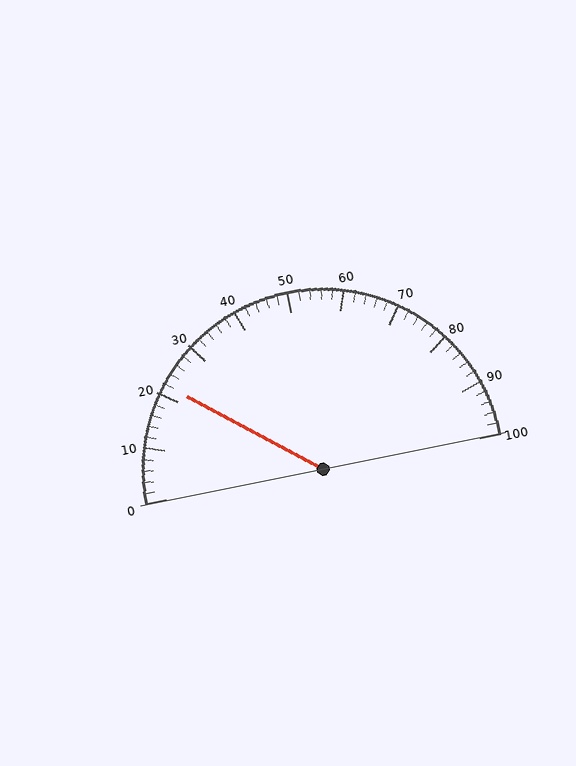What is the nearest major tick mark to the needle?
The nearest major tick mark is 20.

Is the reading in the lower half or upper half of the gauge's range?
The reading is in the lower half of the range (0 to 100).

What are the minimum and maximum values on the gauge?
The gauge ranges from 0 to 100.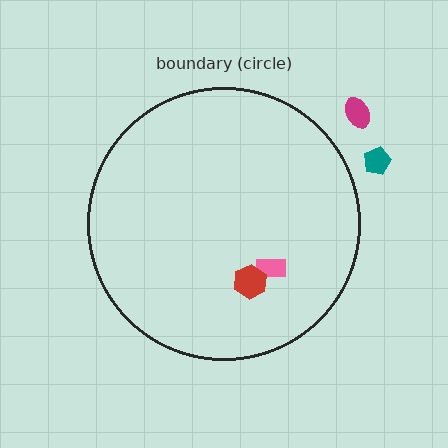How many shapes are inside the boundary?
2 inside, 2 outside.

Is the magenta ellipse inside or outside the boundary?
Outside.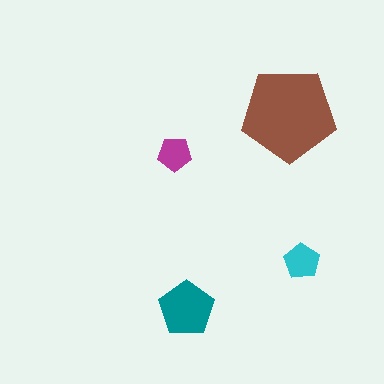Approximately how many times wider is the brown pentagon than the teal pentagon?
About 1.5 times wider.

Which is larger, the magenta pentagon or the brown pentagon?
The brown one.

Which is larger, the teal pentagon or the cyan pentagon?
The teal one.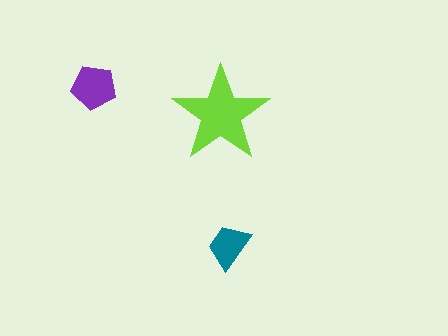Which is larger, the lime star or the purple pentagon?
The lime star.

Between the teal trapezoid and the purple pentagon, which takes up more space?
The purple pentagon.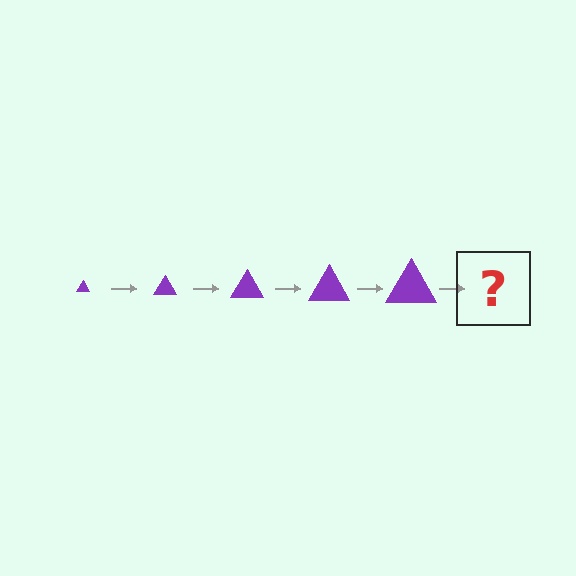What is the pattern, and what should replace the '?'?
The pattern is that the triangle gets progressively larger each step. The '?' should be a purple triangle, larger than the previous one.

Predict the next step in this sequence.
The next step is a purple triangle, larger than the previous one.